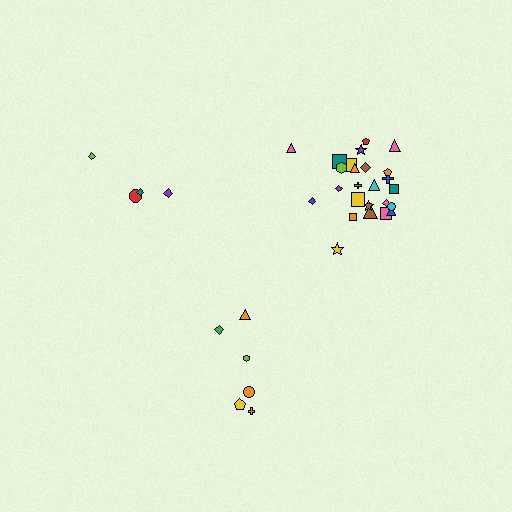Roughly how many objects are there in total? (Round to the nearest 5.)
Roughly 35 objects in total.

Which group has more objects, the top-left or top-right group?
The top-right group.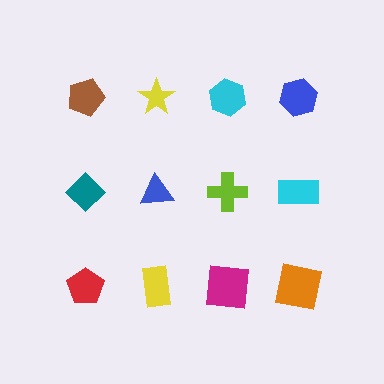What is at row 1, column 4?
A blue hexagon.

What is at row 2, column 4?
A cyan rectangle.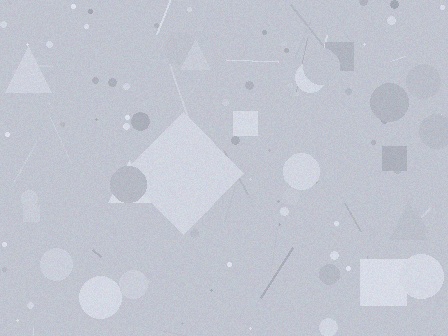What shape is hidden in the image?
A diamond is hidden in the image.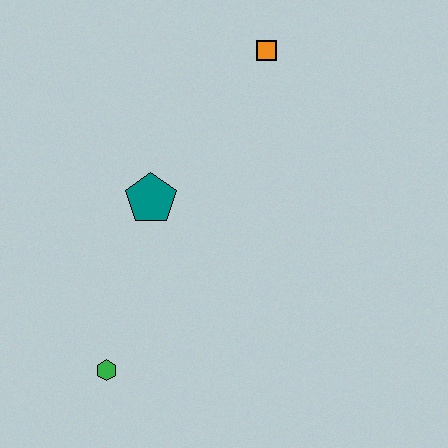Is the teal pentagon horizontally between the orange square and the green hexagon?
Yes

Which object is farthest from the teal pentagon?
The orange square is farthest from the teal pentagon.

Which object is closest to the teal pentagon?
The green hexagon is closest to the teal pentagon.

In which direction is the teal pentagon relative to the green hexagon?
The teal pentagon is above the green hexagon.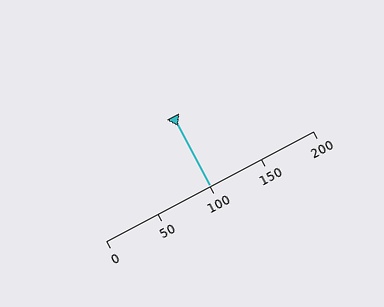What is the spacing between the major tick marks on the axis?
The major ticks are spaced 50 apart.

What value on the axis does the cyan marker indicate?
The marker indicates approximately 100.